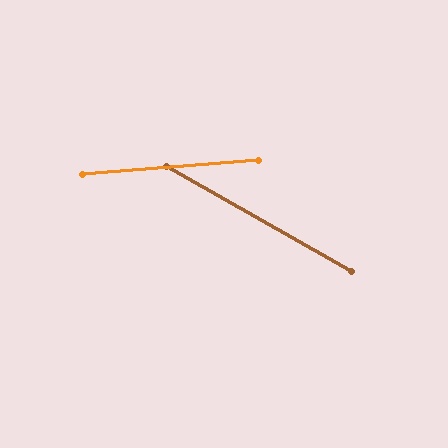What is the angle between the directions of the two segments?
Approximately 34 degrees.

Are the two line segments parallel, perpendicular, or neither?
Neither parallel nor perpendicular — they differ by about 34°.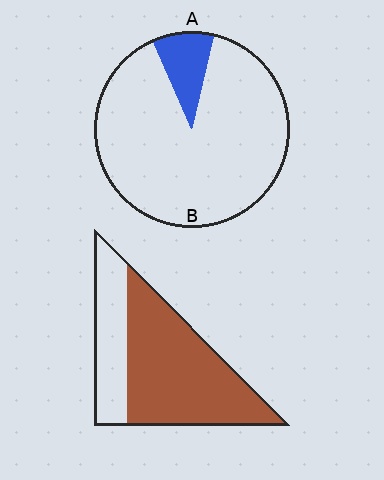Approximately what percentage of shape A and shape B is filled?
A is approximately 10% and B is approximately 70%.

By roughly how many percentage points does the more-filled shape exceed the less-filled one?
By roughly 60 percentage points (B over A).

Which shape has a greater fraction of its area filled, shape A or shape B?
Shape B.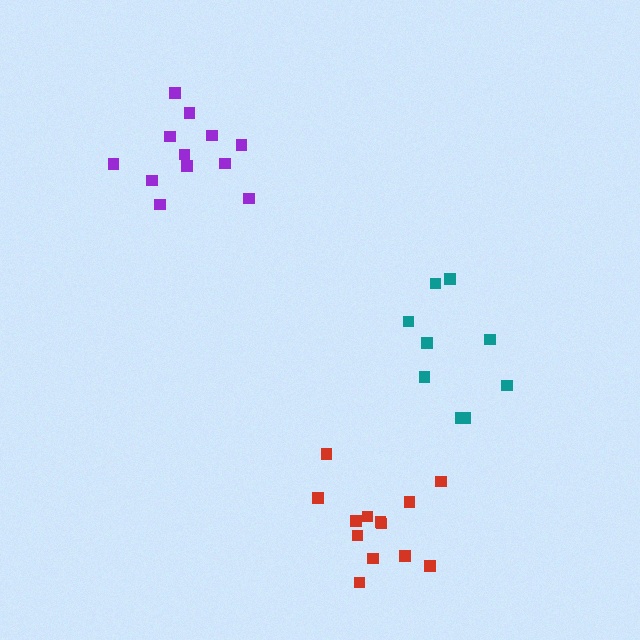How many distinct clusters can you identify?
There are 3 distinct clusters.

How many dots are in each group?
Group 1: 12 dots, Group 2: 9 dots, Group 3: 13 dots (34 total).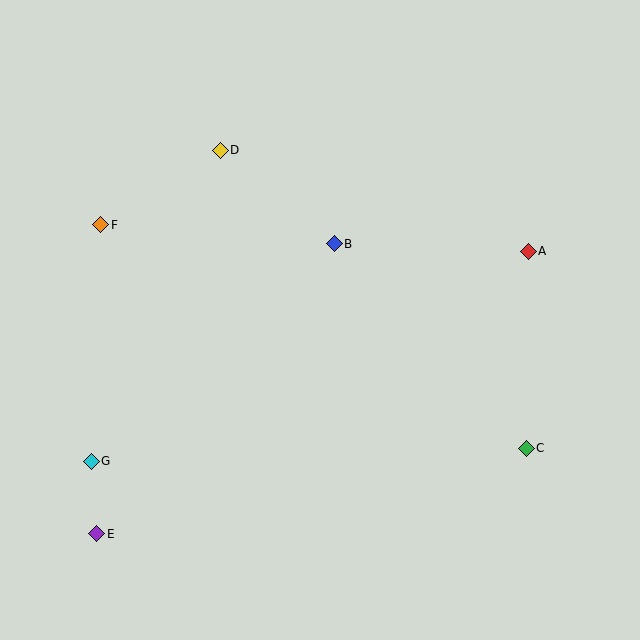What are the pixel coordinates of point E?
Point E is at (97, 534).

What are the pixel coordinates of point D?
Point D is at (220, 150).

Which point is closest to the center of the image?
Point B at (334, 244) is closest to the center.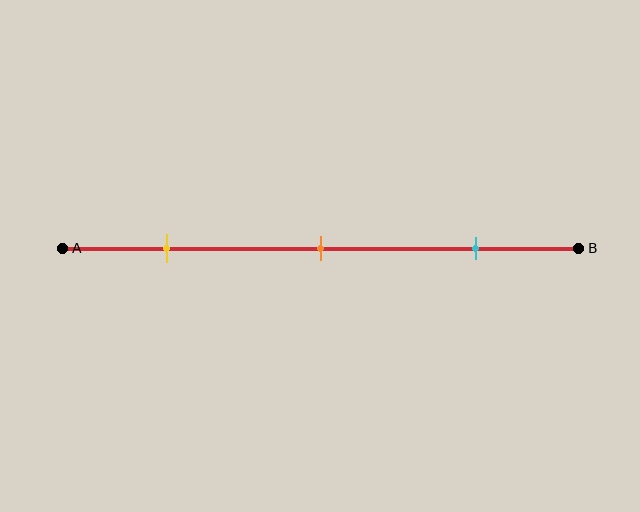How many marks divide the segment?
There are 3 marks dividing the segment.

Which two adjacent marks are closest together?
The yellow and orange marks are the closest adjacent pair.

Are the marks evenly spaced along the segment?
Yes, the marks are approximately evenly spaced.